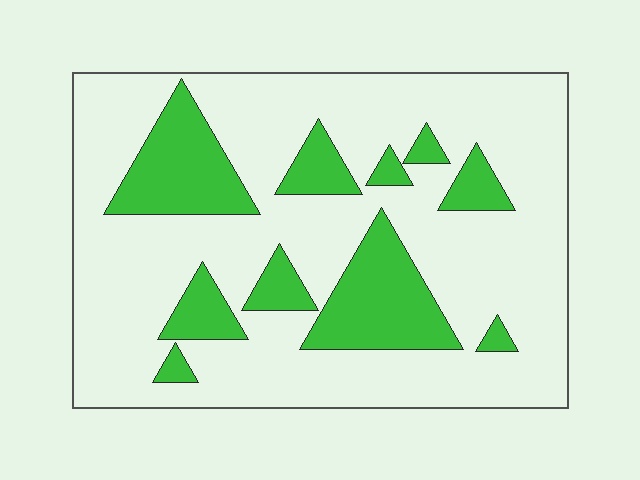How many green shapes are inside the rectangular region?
10.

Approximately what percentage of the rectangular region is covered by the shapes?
Approximately 25%.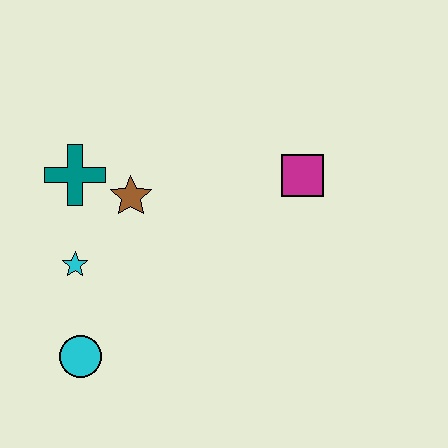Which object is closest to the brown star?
The teal cross is closest to the brown star.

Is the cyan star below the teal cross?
Yes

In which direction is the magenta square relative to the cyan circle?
The magenta square is to the right of the cyan circle.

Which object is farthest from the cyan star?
The magenta square is farthest from the cyan star.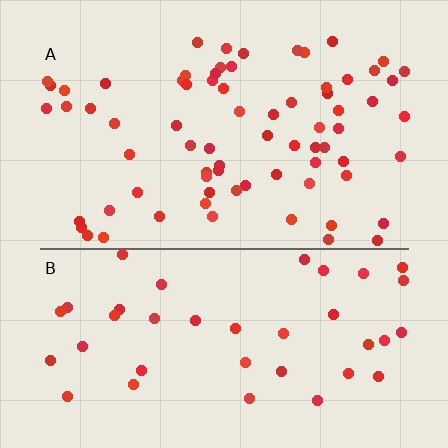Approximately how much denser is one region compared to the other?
Approximately 1.8× — region A over region B.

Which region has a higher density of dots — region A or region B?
A (the top).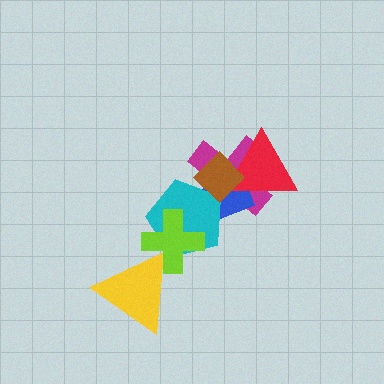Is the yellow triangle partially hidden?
Yes, it is partially covered by another shape.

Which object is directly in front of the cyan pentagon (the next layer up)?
The brown diamond is directly in front of the cyan pentagon.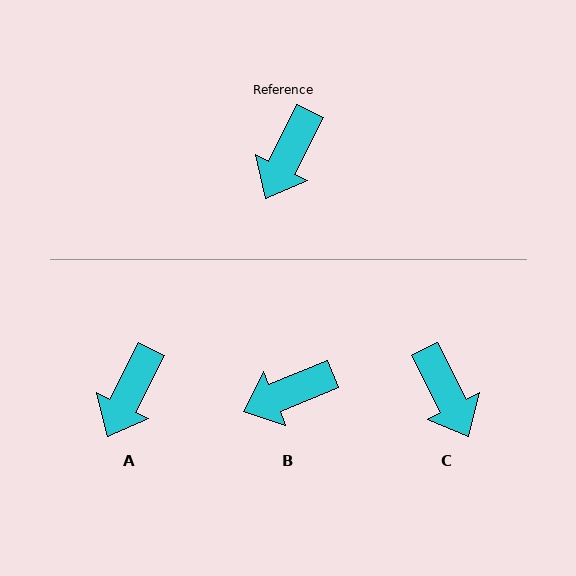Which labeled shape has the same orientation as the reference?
A.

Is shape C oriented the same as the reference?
No, it is off by about 54 degrees.